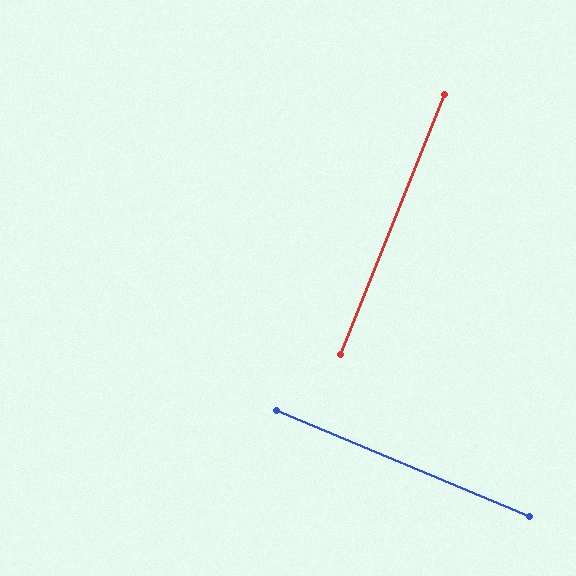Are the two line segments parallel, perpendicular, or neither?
Perpendicular — they meet at approximately 89°.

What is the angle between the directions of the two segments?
Approximately 89 degrees.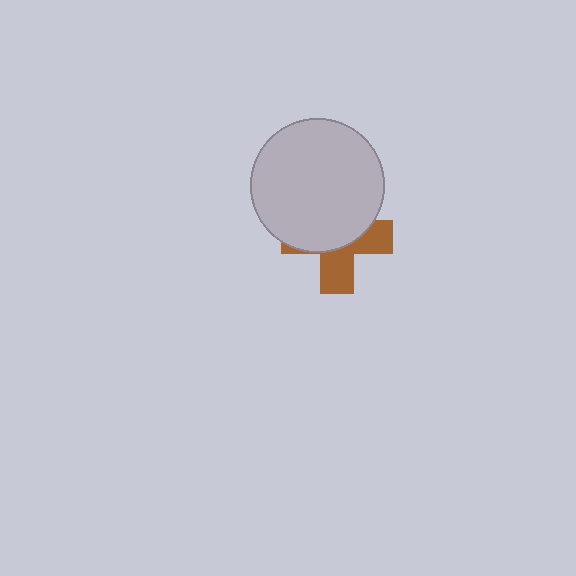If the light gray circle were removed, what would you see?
You would see the complete brown cross.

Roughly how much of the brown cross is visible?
A small part of it is visible (roughly 42%).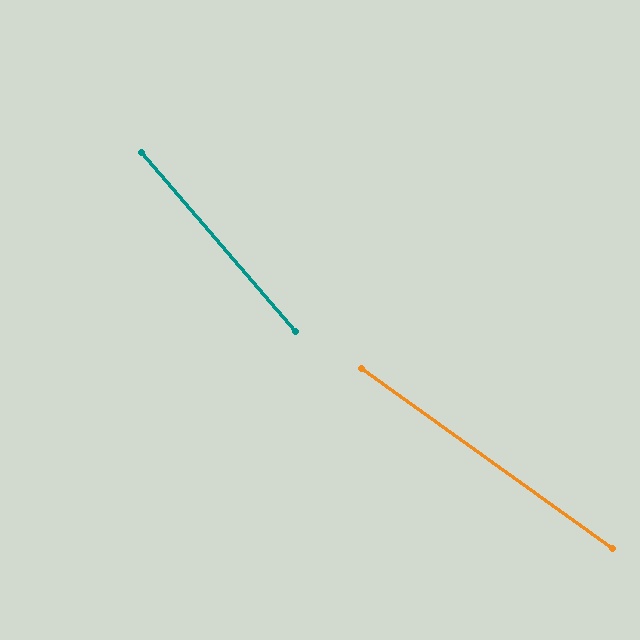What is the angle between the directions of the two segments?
Approximately 14 degrees.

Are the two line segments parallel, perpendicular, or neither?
Neither parallel nor perpendicular — they differ by about 14°.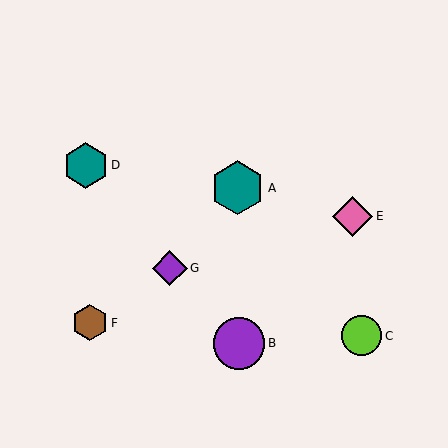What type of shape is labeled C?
Shape C is a lime circle.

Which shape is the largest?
The teal hexagon (labeled A) is the largest.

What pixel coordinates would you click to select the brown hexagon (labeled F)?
Click at (90, 323) to select the brown hexagon F.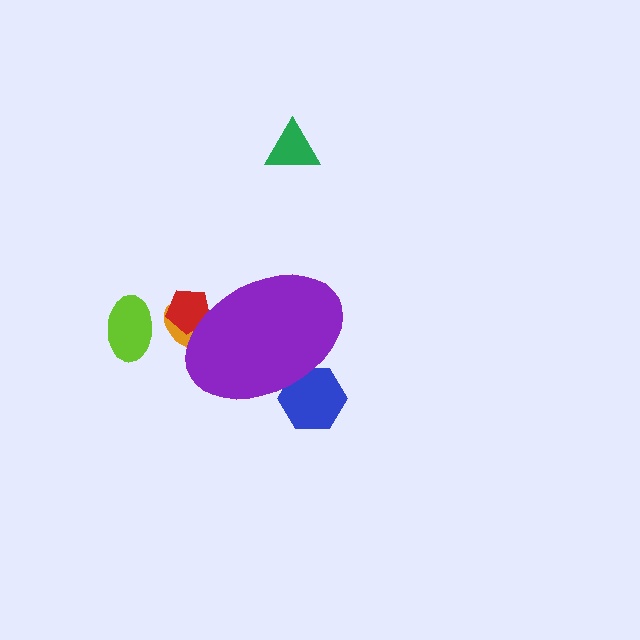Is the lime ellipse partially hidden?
No, the lime ellipse is fully visible.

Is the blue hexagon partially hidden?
Yes, the blue hexagon is partially hidden behind the purple ellipse.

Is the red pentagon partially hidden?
Yes, the red pentagon is partially hidden behind the purple ellipse.